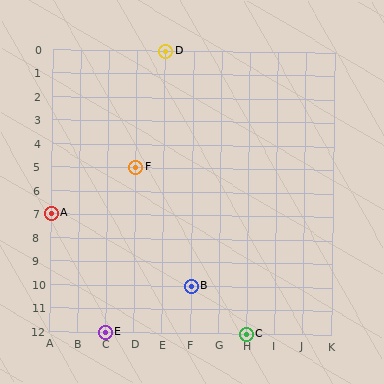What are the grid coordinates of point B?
Point B is at grid coordinates (F, 10).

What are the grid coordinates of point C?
Point C is at grid coordinates (H, 12).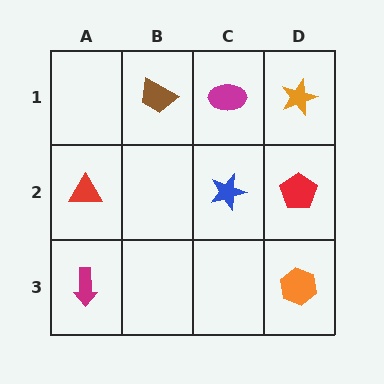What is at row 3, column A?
A magenta arrow.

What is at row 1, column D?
An orange star.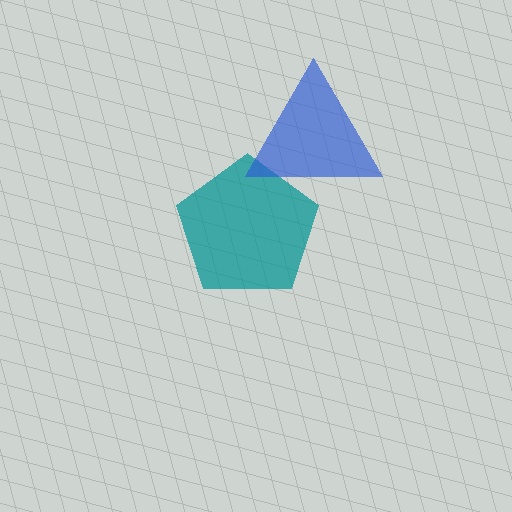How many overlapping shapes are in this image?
There are 2 overlapping shapes in the image.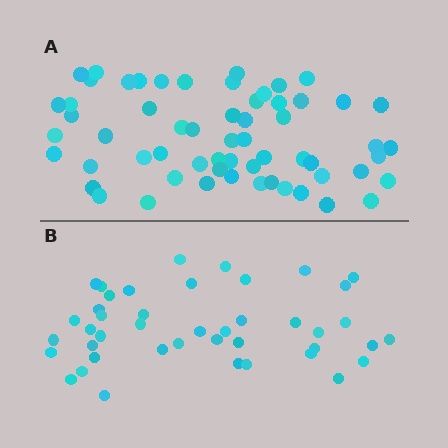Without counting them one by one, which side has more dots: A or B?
Region A (the top region) has more dots.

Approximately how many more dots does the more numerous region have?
Region A has approximately 15 more dots than region B.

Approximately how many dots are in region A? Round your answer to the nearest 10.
About 60 dots.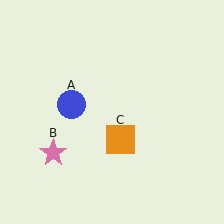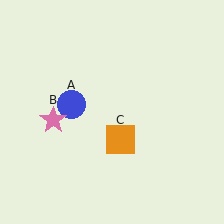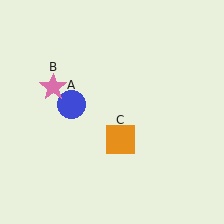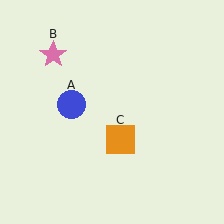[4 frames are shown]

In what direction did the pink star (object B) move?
The pink star (object B) moved up.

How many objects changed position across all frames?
1 object changed position: pink star (object B).